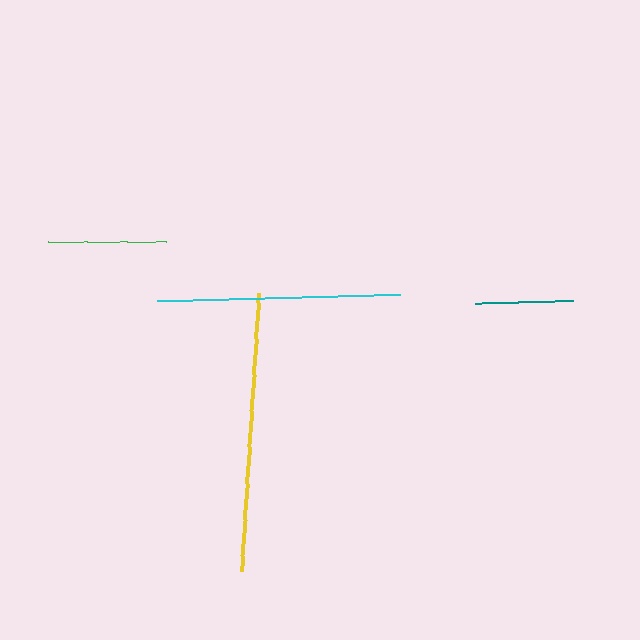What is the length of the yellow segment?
The yellow segment is approximately 279 pixels long.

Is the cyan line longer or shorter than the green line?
The cyan line is longer than the green line.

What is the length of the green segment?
The green segment is approximately 118 pixels long.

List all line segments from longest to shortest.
From longest to shortest: yellow, cyan, green, teal.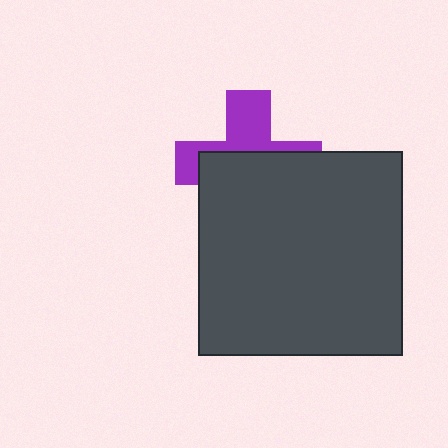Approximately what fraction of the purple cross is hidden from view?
Roughly 59% of the purple cross is hidden behind the dark gray square.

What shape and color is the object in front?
The object in front is a dark gray square.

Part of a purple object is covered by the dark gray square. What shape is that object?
It is a cross.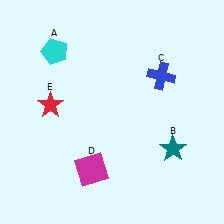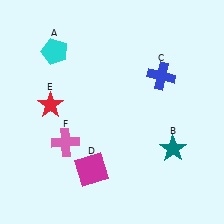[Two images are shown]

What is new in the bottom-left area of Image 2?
A pink cross (F) was added in the bottom-left area of Image 2.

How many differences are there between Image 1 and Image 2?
There is 1 difference between the two images.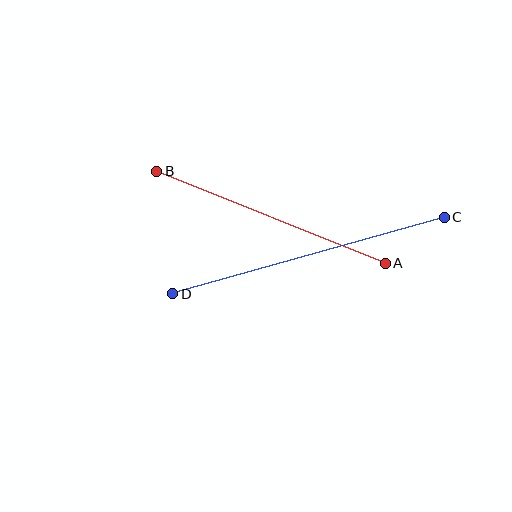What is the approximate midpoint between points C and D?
The midpoint is at approximately (308, 256) pixels.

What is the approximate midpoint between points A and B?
The midpoint is at approximately (271, 217) pixels.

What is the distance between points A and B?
The distance is approximately 246 pixels.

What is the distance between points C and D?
The distance is approximately 282 pixels.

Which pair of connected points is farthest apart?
Points C and D are farthest apart.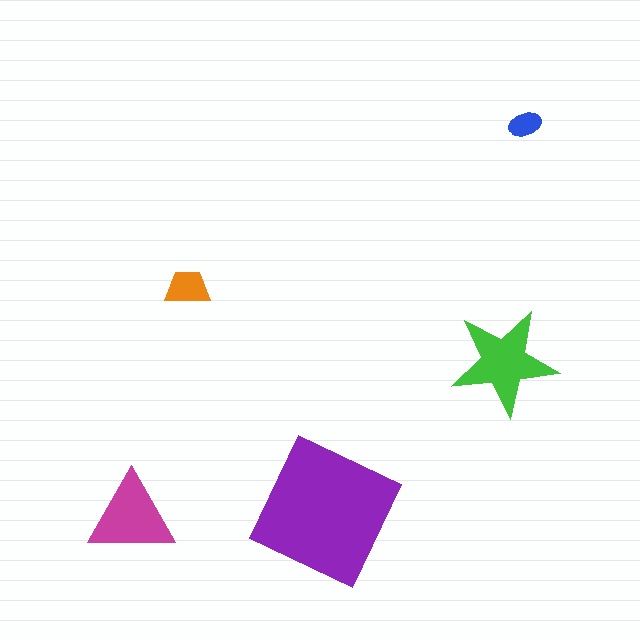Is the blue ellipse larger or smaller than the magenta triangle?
Smaller.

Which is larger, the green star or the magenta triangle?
The green star.